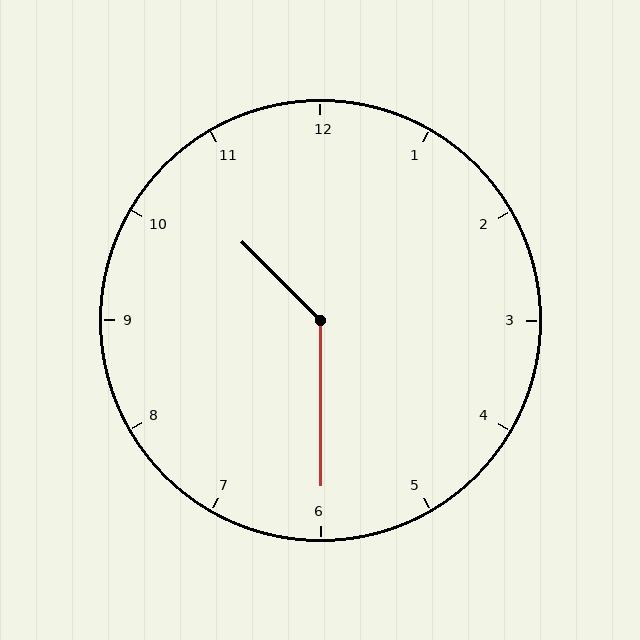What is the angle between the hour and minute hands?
Approximately 135 degrees.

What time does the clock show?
10:30.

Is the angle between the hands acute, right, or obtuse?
It is obtuse.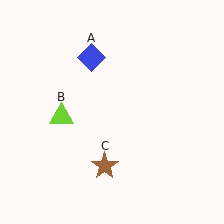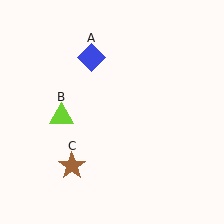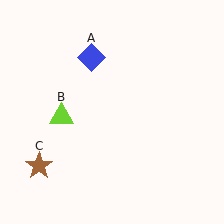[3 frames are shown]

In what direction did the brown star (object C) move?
The brown star (object C) moved left.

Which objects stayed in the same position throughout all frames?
Blue diamond (object A) and lime triangle (object B) remained stationary.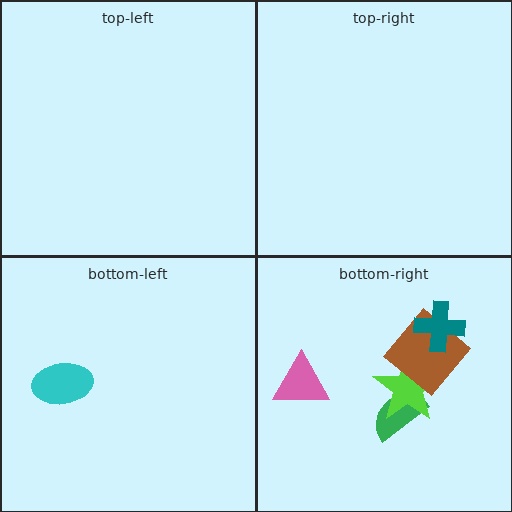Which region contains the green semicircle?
The bottom-right region.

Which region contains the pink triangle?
The bottom-right region.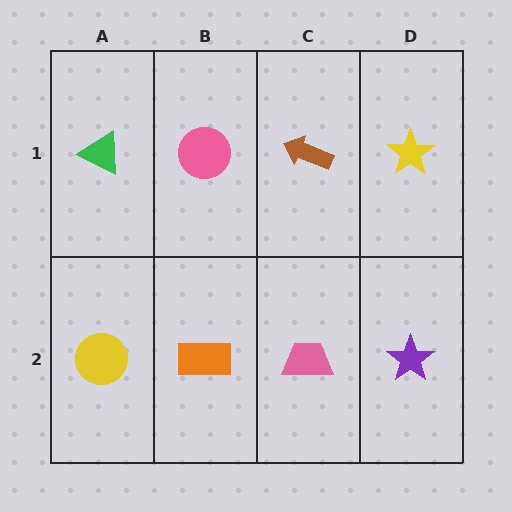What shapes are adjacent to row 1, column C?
A pink trapezoid (row 2, column C), a pink circle (row 1, column B), a yellow star (row 1, column D).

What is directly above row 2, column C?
A brown arrow.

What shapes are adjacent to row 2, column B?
A pink circle (row 1, column B), a yellow circle (row 2, column A), a pink trapezoid (row 2, column C).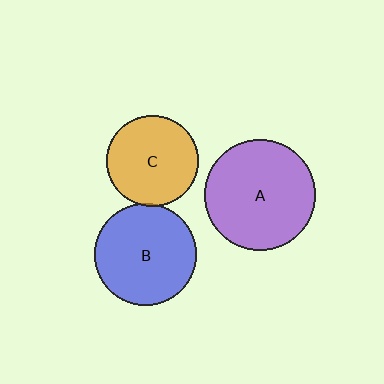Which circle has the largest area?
Circle A (purple).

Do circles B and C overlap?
Yes.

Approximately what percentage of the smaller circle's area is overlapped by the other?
Approximately 5%.